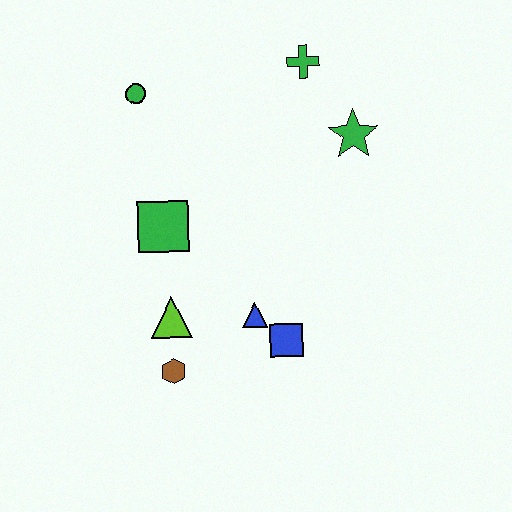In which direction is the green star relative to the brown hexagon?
The green star is above the brown hexagon.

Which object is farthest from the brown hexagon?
The green cross is farthest from the brown hexagon.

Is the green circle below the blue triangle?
No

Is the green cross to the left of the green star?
Yes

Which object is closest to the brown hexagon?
The lime triangle is closest to the brown hexagon.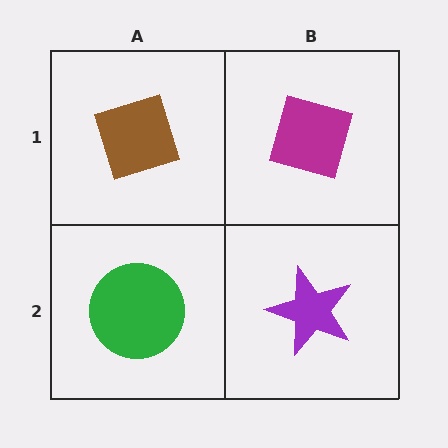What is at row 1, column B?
A magenta diamond.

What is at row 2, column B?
A purple star.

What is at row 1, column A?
A brown diamond.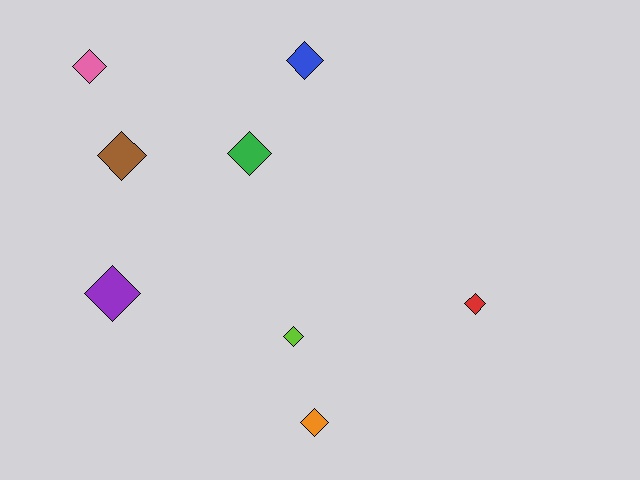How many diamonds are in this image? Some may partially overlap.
There are 8 diamonds.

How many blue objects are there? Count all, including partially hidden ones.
There is 1 blue object.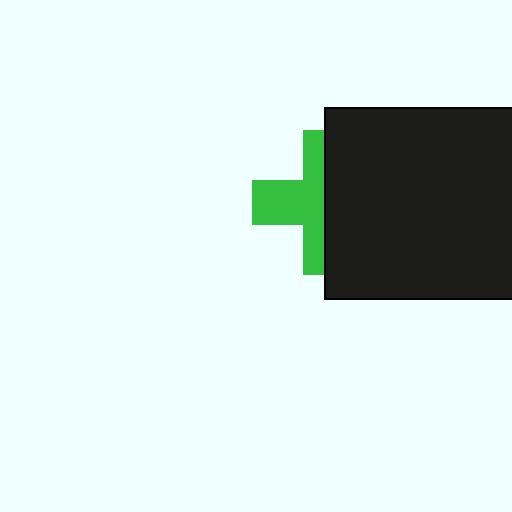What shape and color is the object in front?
The object in front is a black square.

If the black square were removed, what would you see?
You would see the complete green cross.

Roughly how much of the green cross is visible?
About half of it is visible (roughly 48%).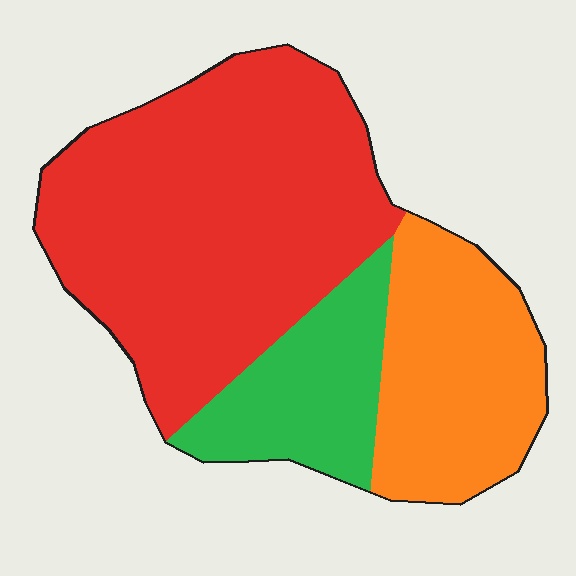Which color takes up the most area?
Red, at roughly 55%.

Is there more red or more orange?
Red.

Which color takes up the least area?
Green, at roughly 20%.